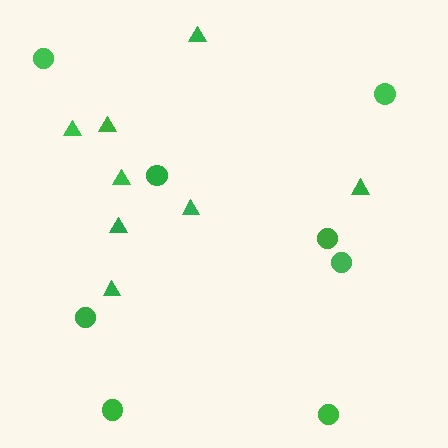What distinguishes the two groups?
There are 2 groups: one group of circles (8) and one group of triangles (8).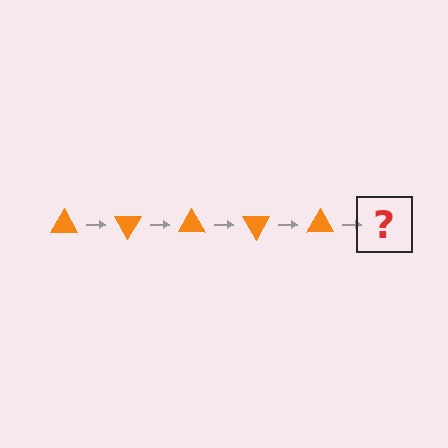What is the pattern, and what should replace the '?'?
The pattern is that the triangle rotates 60 degrees each step. The '?' should be an orange triangle rotated 300 degrees.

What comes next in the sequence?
The next element should be an orange triangle rotated 300 degrees.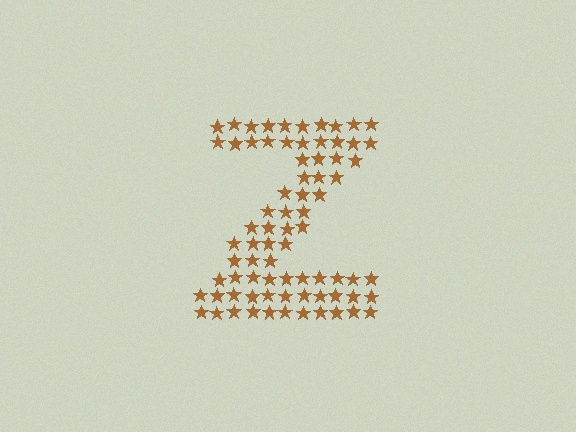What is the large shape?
The large shape is the letter Z.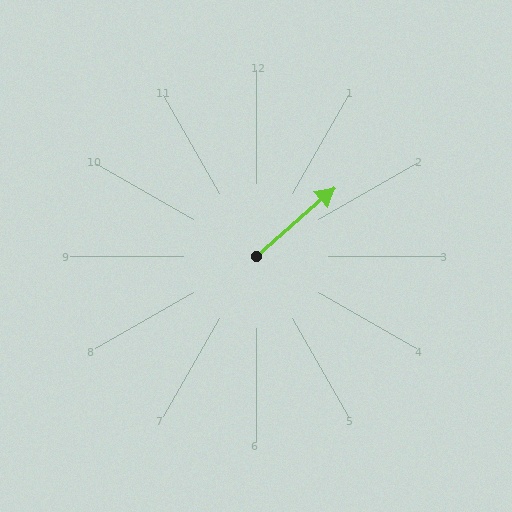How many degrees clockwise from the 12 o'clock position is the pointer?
Approximately 49 degrees.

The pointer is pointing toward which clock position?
Roughly 2 o'clock.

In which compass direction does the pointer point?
Northeast.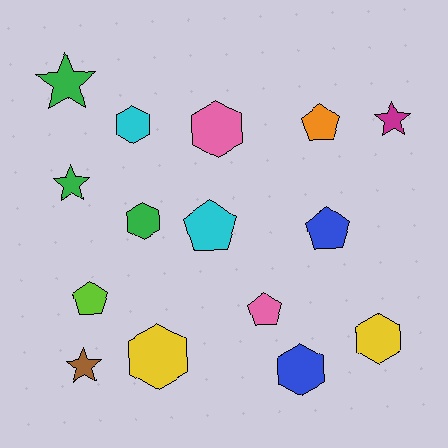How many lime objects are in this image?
There is 1 lime object.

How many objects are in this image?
There are 15 objects.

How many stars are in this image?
There are 4 stars.